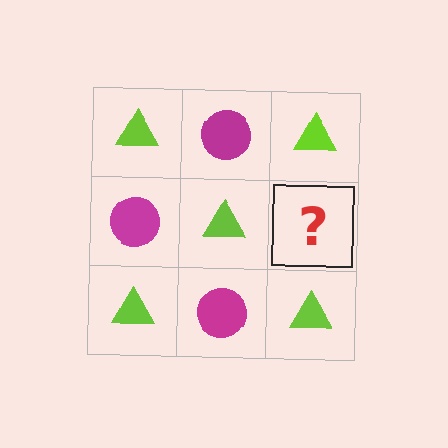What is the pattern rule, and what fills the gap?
The rule is that it alternates lime triangle and magenta circle in a checkerboard pattern. The gap should be filled with a magenta circle.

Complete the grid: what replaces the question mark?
The question mark should be replaced with a magenta circle.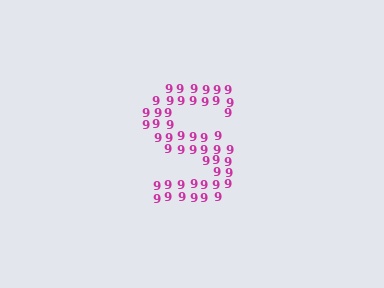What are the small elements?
The small elements are digit 9's.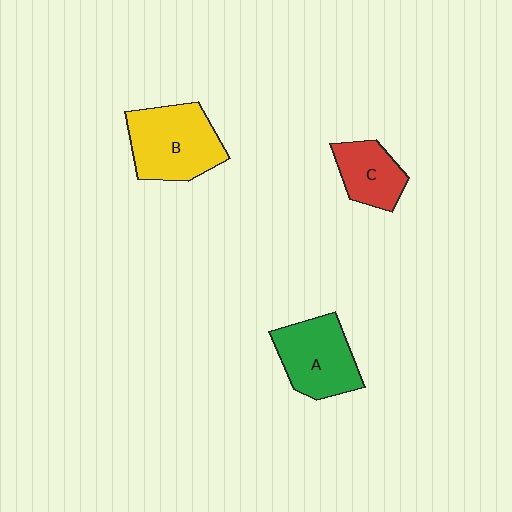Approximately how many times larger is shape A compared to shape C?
Approximately 1.5 times.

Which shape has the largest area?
Shape B (yellow).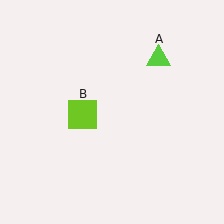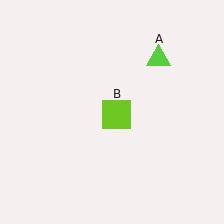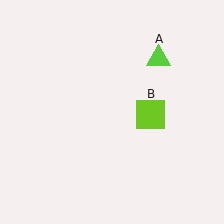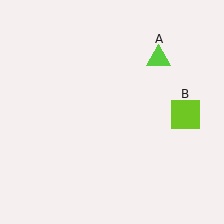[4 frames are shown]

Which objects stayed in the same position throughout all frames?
Lime triangle (object A) remained stationary.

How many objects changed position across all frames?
1 object changed position: lime square (object B).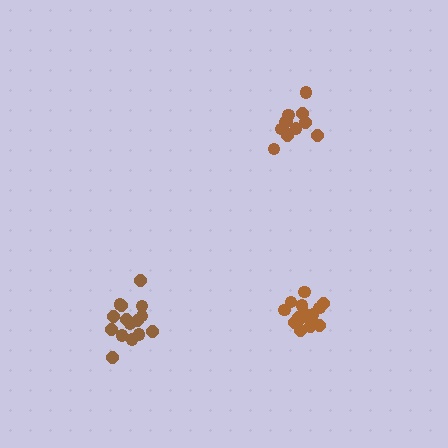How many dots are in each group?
Group 1: 15 dots, Group 2: 12 dots, Group 3: 15 dots (42 total).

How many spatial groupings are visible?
There are 3 spatial groupings.